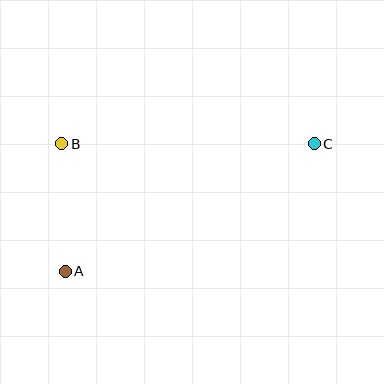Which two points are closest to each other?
Points A and B are closest to each other.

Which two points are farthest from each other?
Points A and C are farthest from each other.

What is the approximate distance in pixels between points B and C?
The distance between B and C is approximately 253 pixels.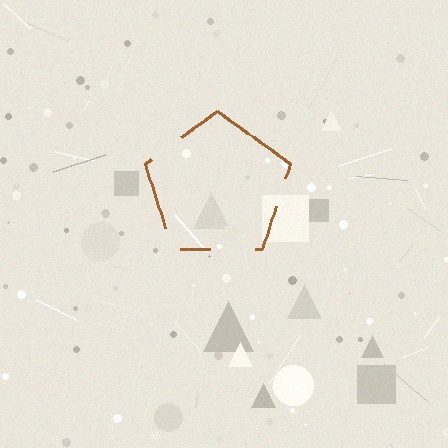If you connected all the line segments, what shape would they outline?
They would outline a pentagon.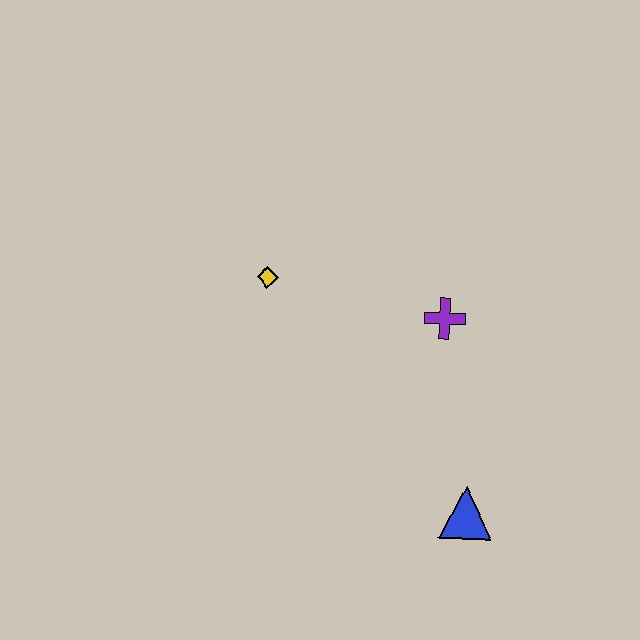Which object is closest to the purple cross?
The yellow diamond is closest to the purple cross.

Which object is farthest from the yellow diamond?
The blue triangle is farthest from the yellow diamond.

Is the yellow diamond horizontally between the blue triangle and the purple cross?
No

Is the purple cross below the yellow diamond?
Yes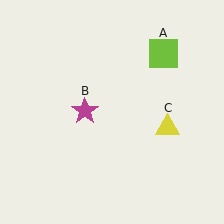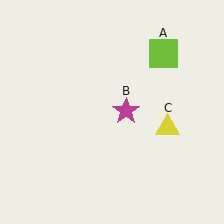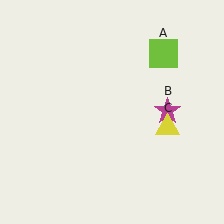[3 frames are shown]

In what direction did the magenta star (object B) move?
The magenta star (object B) moved right.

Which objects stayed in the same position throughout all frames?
Lime square (object A) and yellow triangle (object C) remained stationary.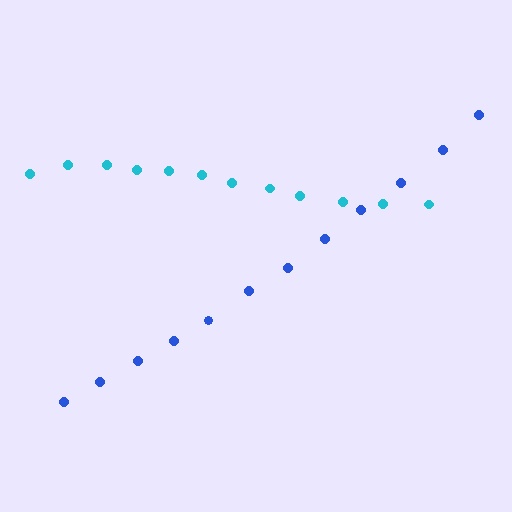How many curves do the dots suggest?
There are 2 distinct paths.